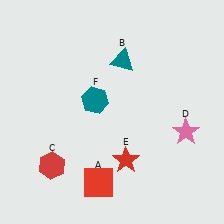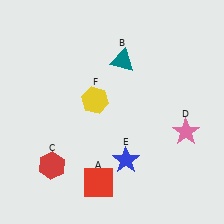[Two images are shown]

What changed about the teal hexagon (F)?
In Image 1, F is teal. In Image 2, it changed to yellow.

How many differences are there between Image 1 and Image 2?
There are 2 differences between the two images.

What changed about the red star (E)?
In Image 1, E is red. In Image 2, it changed to blue.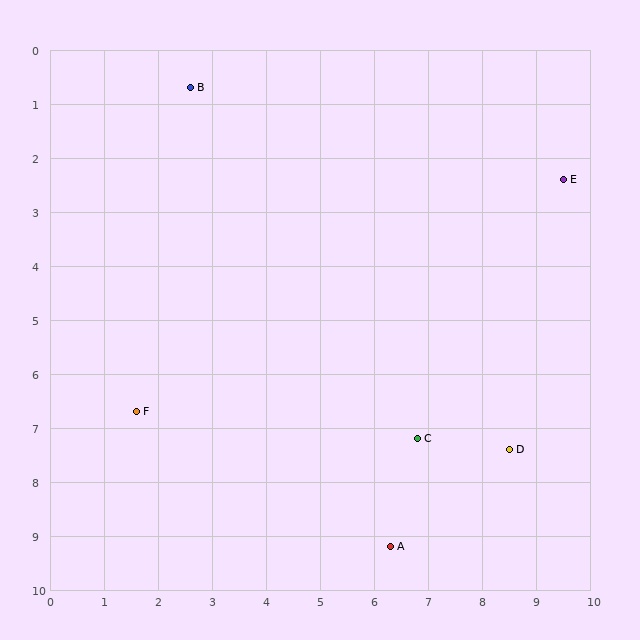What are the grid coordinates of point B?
Point B is at approximately (2.6, 0.7).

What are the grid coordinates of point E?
Point E is at approximately (9.5, 2.4).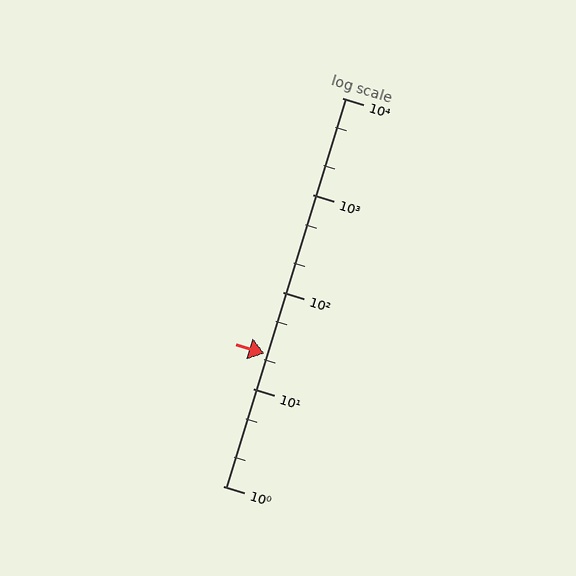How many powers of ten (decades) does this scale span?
The scale spans 4 decades, from 1 to 10000.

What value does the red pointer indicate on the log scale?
The pointer indicates approximately 23.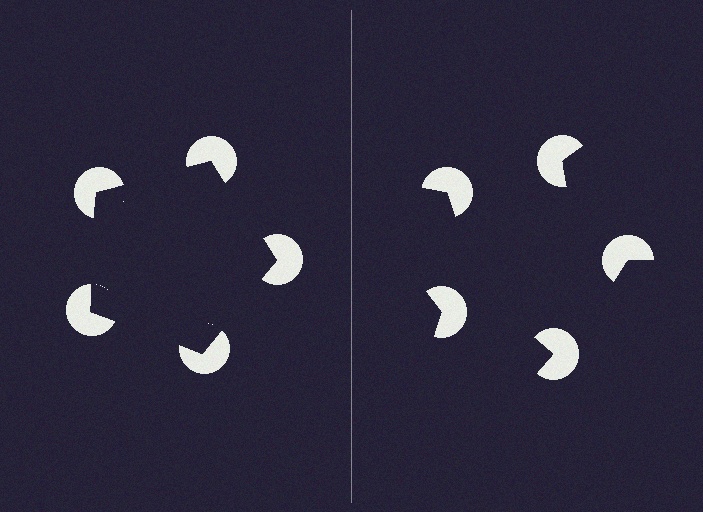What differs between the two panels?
The pac-man discs are positioned identically on both sides; only the wedge orientations differ. On the left they align to a pentagon; on the right they are misaligned.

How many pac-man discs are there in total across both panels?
10 — 5 on each side.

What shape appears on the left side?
An illusory pentagon.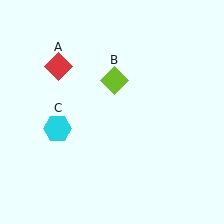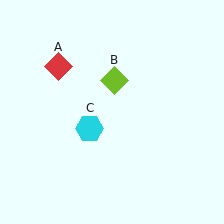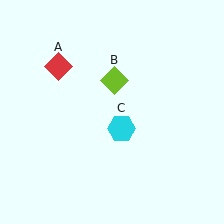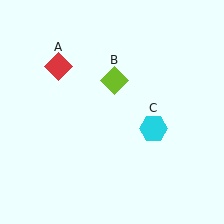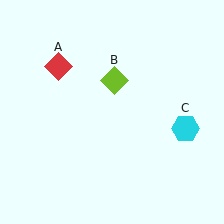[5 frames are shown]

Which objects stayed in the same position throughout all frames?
Red diamond (object A) and lime diamond (object B) remained stationary.